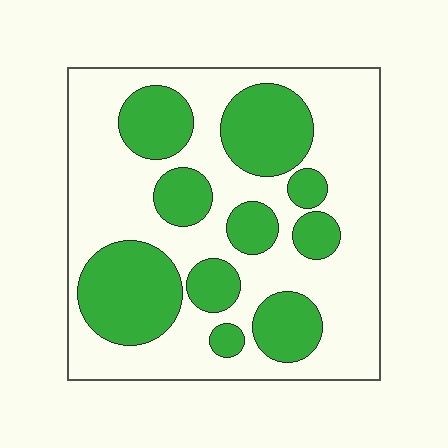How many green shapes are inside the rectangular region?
10.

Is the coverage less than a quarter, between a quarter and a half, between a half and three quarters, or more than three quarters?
Between a quarter and a half.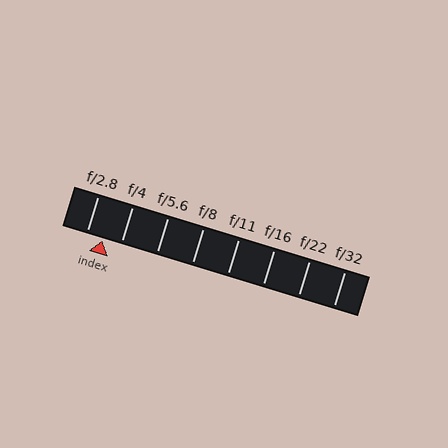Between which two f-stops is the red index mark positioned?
The index mark is between f/2.8 and f/4.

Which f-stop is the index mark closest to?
The index mark is closest to f/2.8.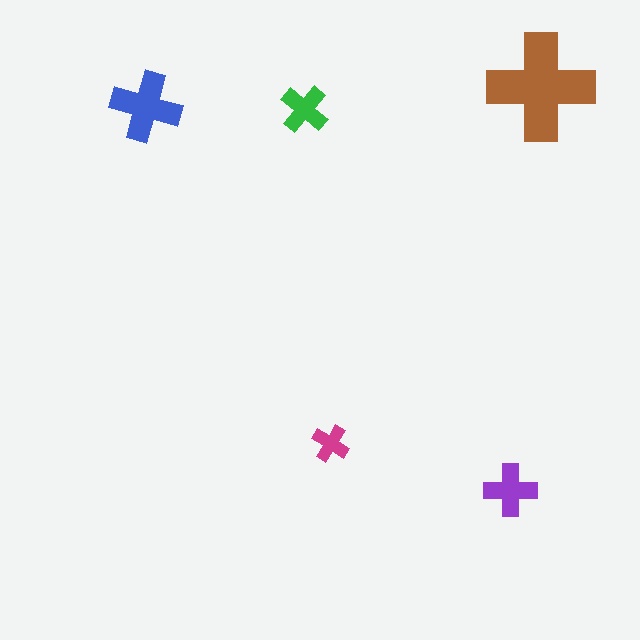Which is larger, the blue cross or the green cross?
The blue one.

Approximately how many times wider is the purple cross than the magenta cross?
About 1.5 times wider.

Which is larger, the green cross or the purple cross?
The purple one.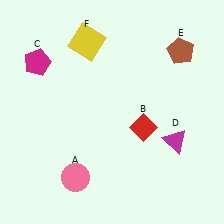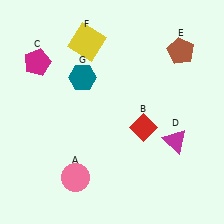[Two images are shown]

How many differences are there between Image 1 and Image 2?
There is 1 difference between the two images.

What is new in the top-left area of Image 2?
A teal hexagon (G) was added in the top-left area of Image 2.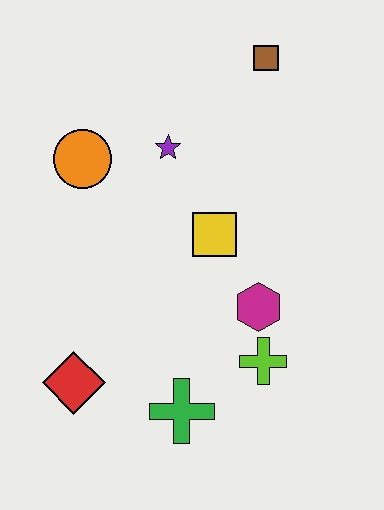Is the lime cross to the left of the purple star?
No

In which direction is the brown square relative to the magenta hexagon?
The brown square is above the magenta hexagon.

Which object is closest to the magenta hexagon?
The lime cross is closest to the magenta hexagon.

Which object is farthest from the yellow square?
The red diamond is farthest from the yellow square.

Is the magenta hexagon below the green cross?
No